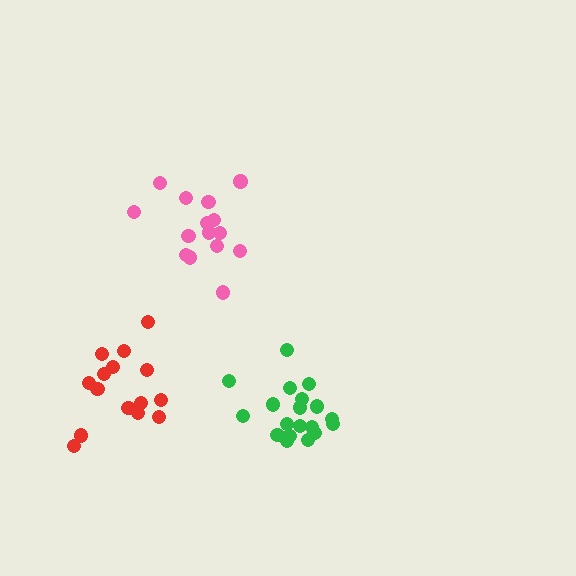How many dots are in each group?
Group 1: 15 dots, Group 2: 19 dots, Group 3: 15 dots (49 total).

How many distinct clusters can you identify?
There are 3 distinct clusters.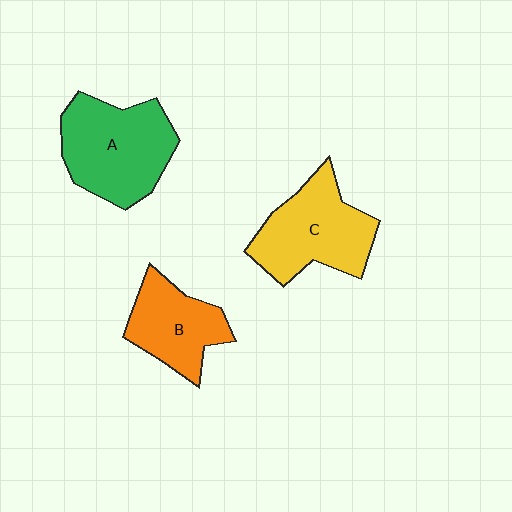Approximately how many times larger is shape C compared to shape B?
Approximately 1.3 times.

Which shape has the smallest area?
Shape B (orange).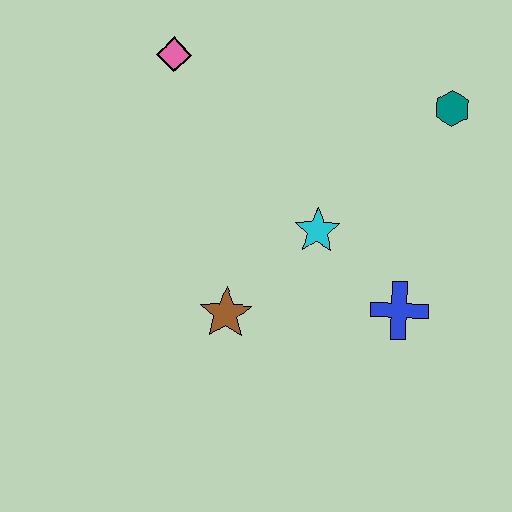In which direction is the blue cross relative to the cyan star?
The blue cross is to the right of the cyan star.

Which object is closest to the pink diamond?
The cyan star is closest to the pink diamond.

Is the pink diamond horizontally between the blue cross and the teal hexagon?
No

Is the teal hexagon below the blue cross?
No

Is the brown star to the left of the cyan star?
Yes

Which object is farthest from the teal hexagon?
The brown star is farthest from the teal hexagon.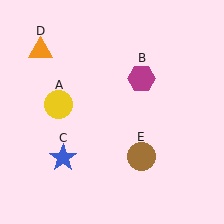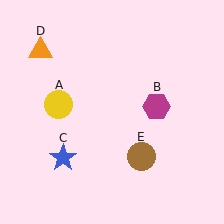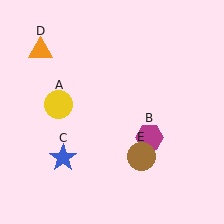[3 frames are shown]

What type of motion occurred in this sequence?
The magenta hexagon (object B) rotated clockwise around the center of the scene.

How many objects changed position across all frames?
1 object changed position: magenta hexagon (object B).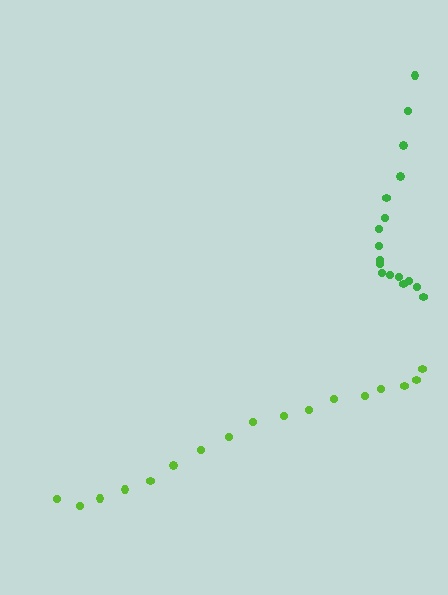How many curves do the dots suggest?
There are 2 distinct paths.